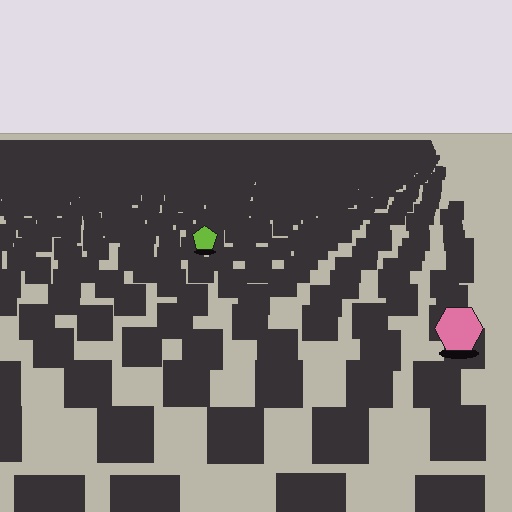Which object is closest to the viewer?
The pink hexagon is closest. The texture marks near it are larger and more spread out.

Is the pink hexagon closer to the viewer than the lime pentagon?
Yes. The pink hexagon is closer — you can tell from the texture gradient: the ground texture is coarser near it.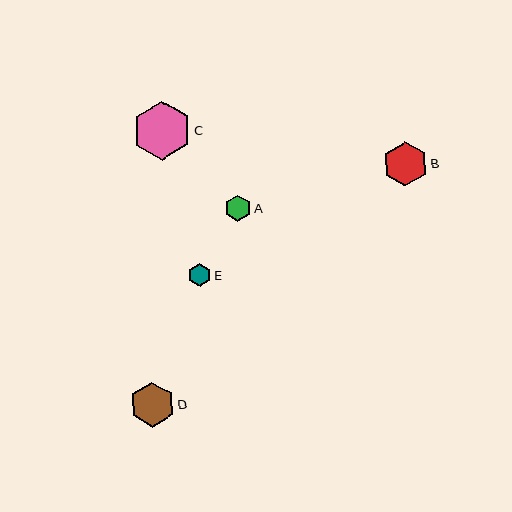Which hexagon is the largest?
Hexagon C is the largest with a size of approximately 59 pixels.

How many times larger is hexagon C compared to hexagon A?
Hexagon C is approximately 2.3 times the size of hexagon A.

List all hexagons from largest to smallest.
From largest to smallest: C, B, D, A, E.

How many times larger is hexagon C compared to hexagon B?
Hexagon C is approximately 1.3 times the size of hexagon B.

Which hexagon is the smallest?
Hexagon E is the smallest with a size of approximately 23 pixels.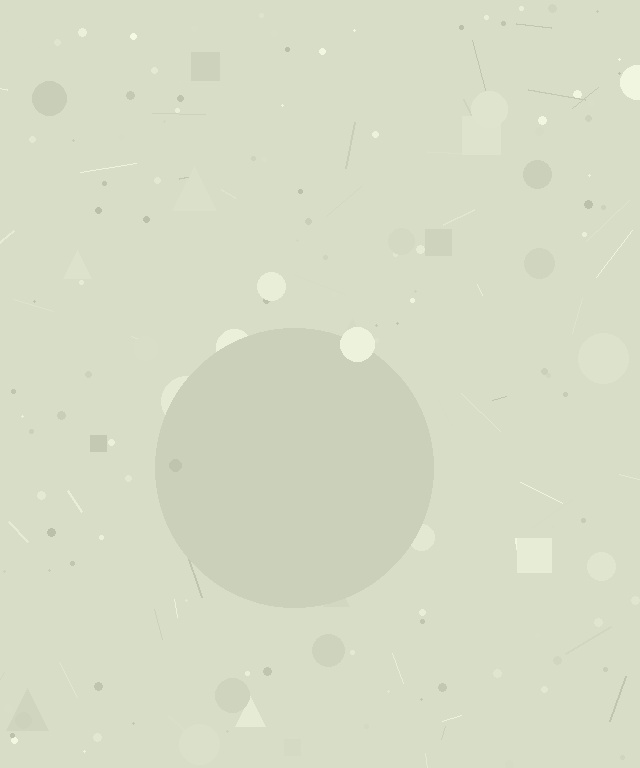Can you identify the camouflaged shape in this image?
The camouflaged shape is a circle.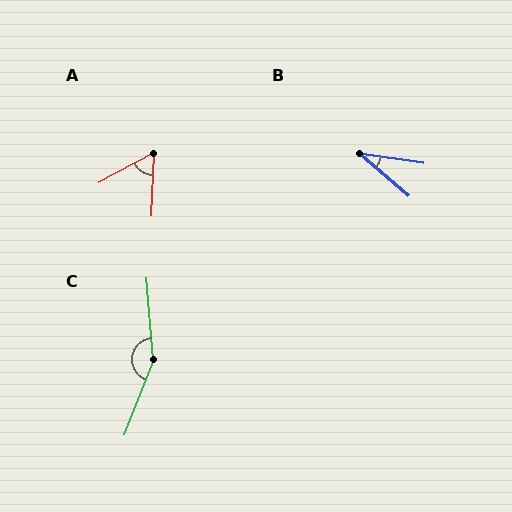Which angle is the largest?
C, at approximately 154 degrees.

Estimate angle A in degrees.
Approximately 59 degrees.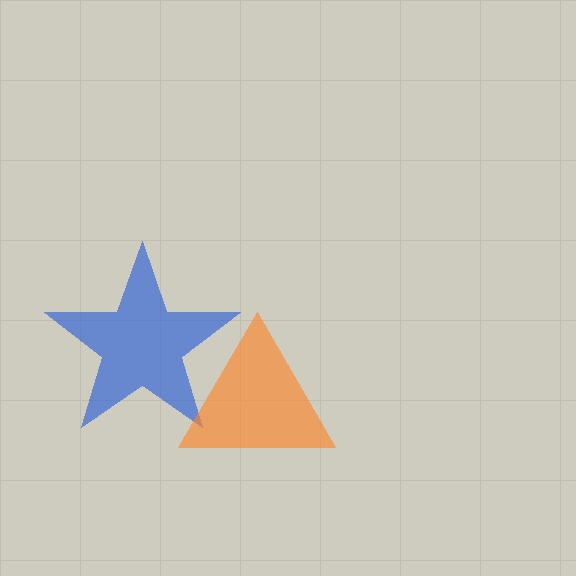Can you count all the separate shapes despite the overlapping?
Yes, there are 2 separate shapes.